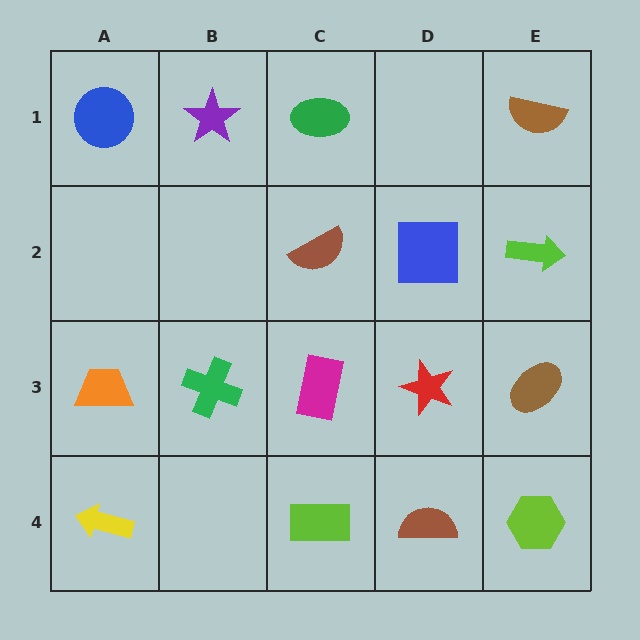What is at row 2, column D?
A blue square.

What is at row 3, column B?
A green cross.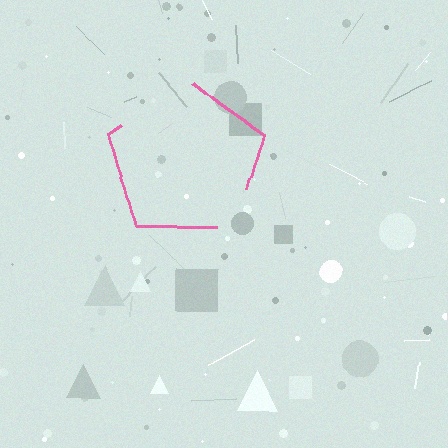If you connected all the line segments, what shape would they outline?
They would outline a pentagon.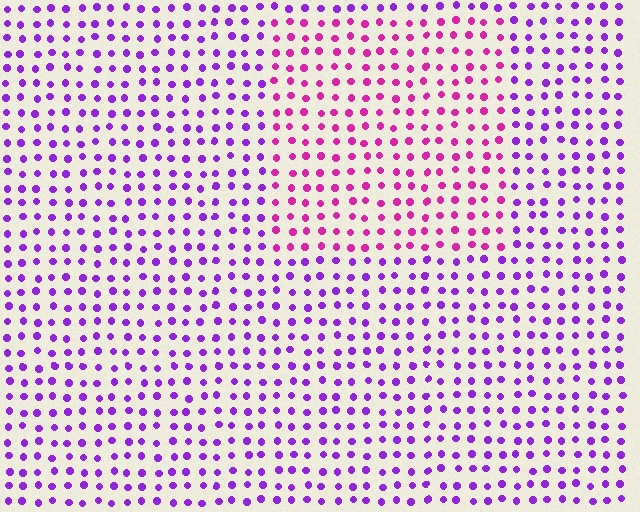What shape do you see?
I see a rectangle.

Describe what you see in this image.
The image is filled with small purple elements in a uniform arrangement. A rectangle-shaped region is visible where the elements are tinted to a slightly different hue, forming a subtle color boundary.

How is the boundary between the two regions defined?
The boundary is defined purely by a slight shift in hue (about 39 degrees). Spacing, size, and orientation are identical on both sides.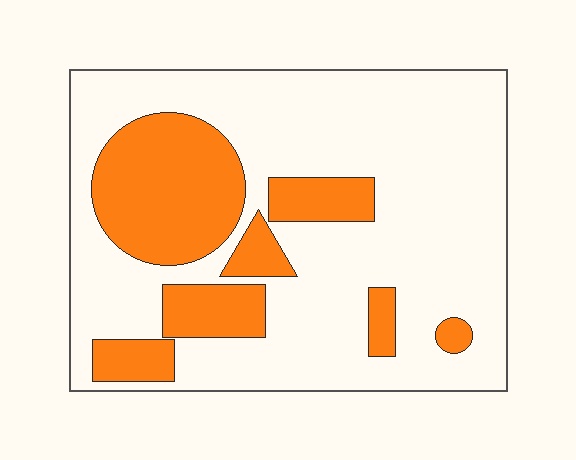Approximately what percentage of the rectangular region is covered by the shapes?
Approximately 25%.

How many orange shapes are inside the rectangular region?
7.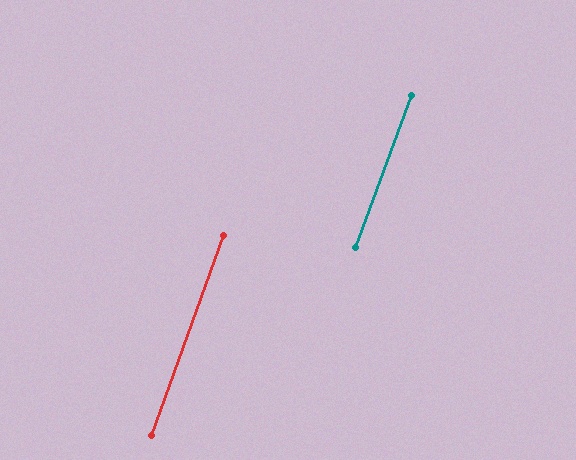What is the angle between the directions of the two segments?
Approximately 1 degree.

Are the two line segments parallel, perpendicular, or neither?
Parallel — their directions differ by only 0.7°.